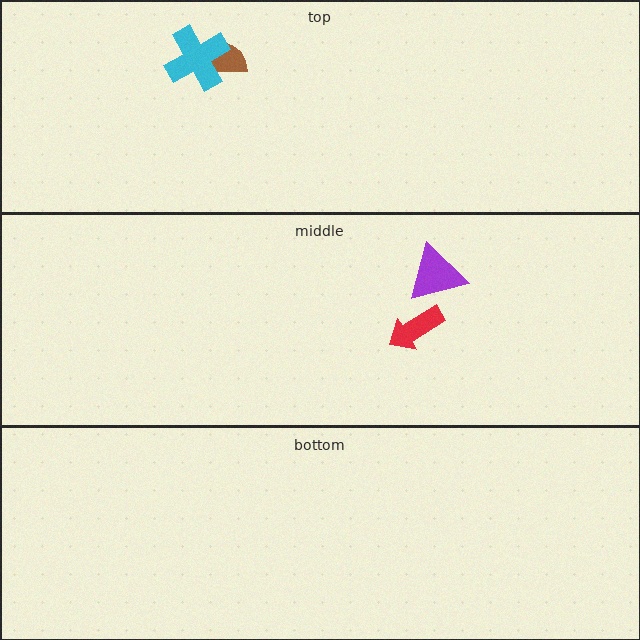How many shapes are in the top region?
2.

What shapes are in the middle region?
The purple triangle, the red arrow.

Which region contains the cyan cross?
The top region.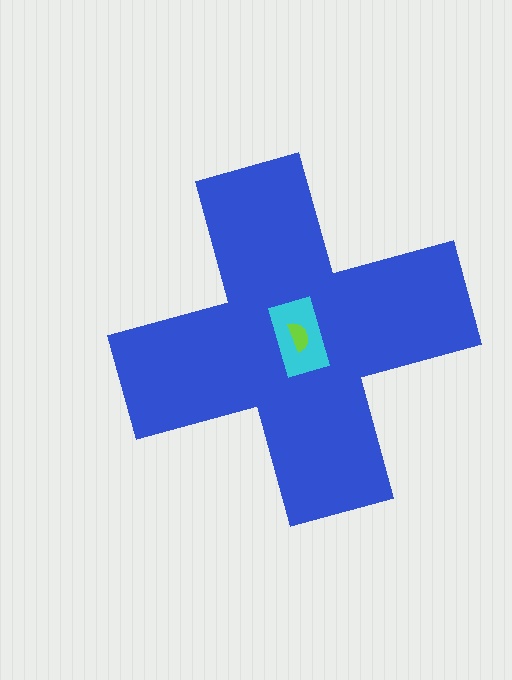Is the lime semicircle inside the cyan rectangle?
Yes.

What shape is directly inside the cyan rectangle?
The lime semicircle.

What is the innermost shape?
The lime semicircle.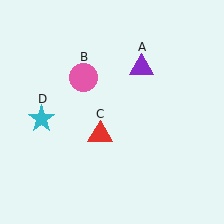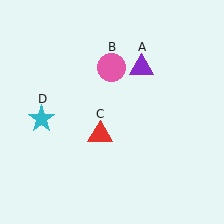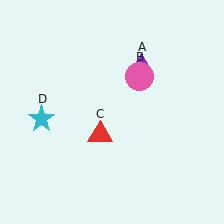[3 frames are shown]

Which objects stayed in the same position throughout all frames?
Purple triangle (object A) and red triangle (object C) and cyan star (object D) remained stationary.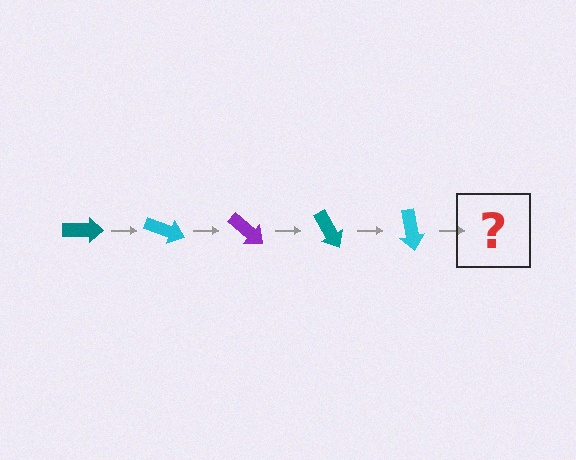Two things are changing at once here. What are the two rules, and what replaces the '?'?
The two rules are that it rotates 20 degrees each step and the color cycles through teal, cyan, and purple. The '?' should be a purple arrow, rotated 100 degrees from the start.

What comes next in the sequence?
The next element should be a purple arrow, rotated 100 degrees from the start.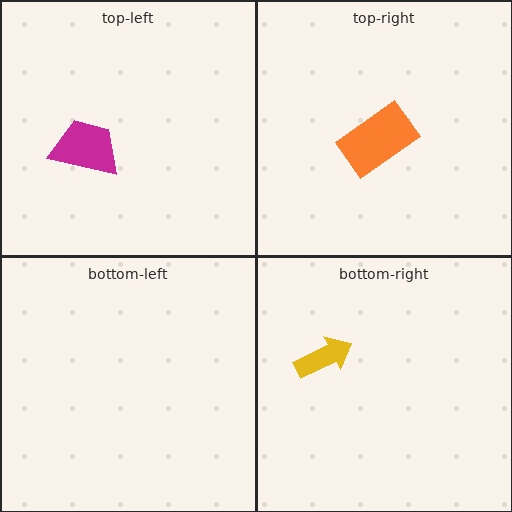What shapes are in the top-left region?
The magenta trapezoid.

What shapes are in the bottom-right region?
The yellow arrow.